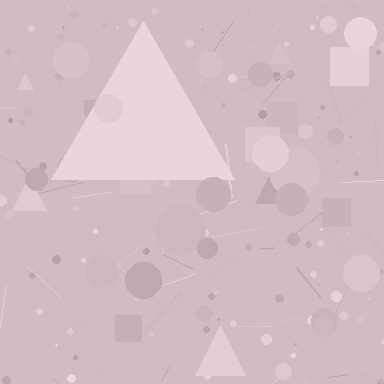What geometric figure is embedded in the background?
A triangle is embedded in the background.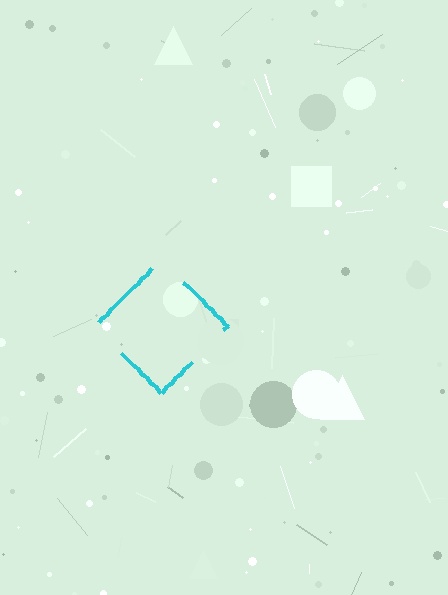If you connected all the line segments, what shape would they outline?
They would outline a diamond.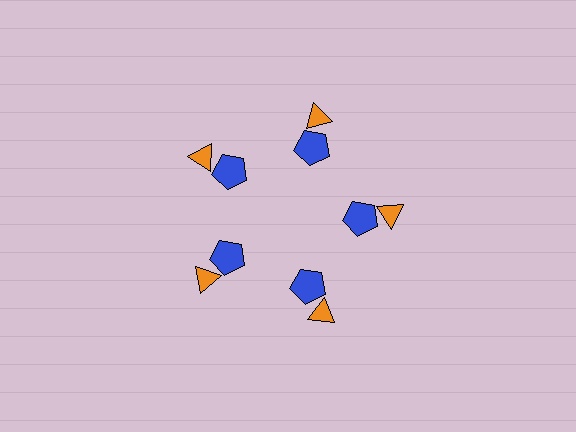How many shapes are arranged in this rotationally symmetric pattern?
There are 10 shapes, arranged in 5 groups of 2.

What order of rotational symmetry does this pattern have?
This pattern has 5-fold rotational symmetry.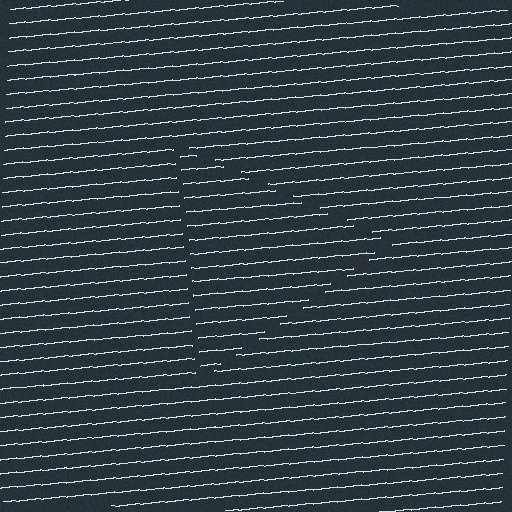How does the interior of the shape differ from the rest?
The interior of the shape contains the same grating, shifted by half a period — the contour is defined by the phase discontinuity where line-ends from the inner and outer gratings abut.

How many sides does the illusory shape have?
3 sides — the line-ends trace a triangle.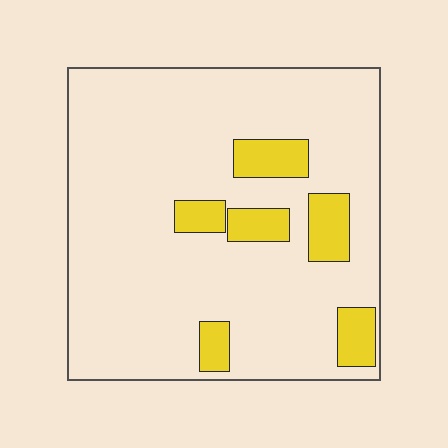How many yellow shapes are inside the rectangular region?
6.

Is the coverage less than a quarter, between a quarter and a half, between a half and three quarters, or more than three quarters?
Less than a quarter.